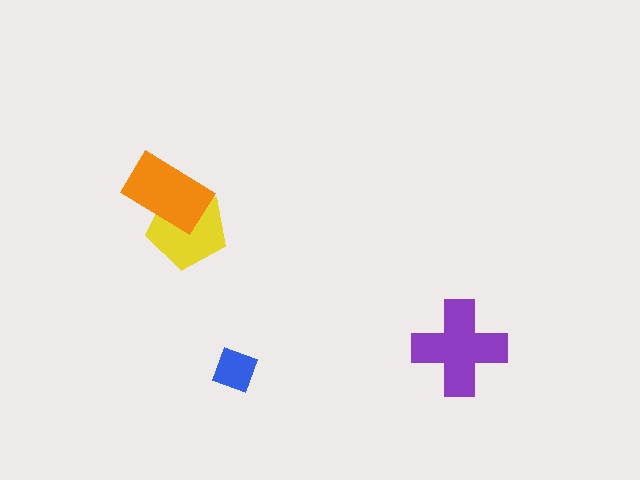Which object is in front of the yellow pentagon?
The orange rectangle is in front of the yellow pentagon.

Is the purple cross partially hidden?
No, no other shape covers it.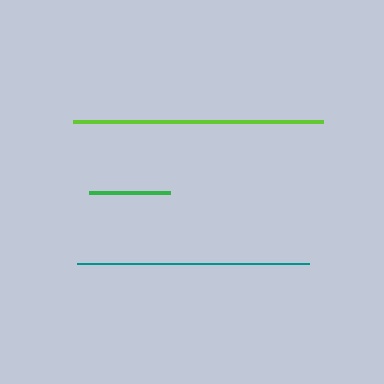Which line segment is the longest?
The lime line is the longest at approximately 250 pixels.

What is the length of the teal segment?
The teal segment is approximately 232 pixels long.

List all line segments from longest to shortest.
From longest to shortest: lime, teal, green.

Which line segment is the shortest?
The green line is the shortest at approximately 81 pixels.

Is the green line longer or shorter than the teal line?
The teal line is longer than the green line.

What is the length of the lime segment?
The lime segment is approximately 250 pixels long.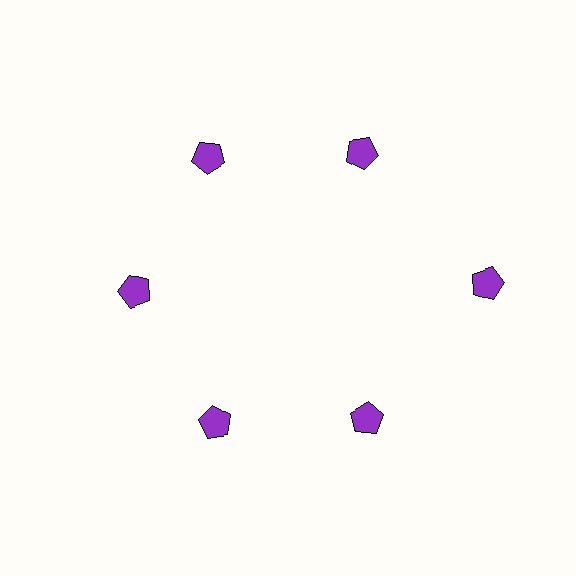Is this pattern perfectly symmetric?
No. The 6 purple pentagons are arranged in a ring, but one element near the 3 o'clock position is pushed outward from the center, breaking the 6-fold rotational symmetry.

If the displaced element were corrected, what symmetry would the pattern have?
It would have 6-fold rotational symmetry — the pattern would map onto itself every 60 degrees.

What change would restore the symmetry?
The symmetry would be restored by moving it inward, back onto the ring so that all 6 pentagons sit at equal angles and equal distance from the center.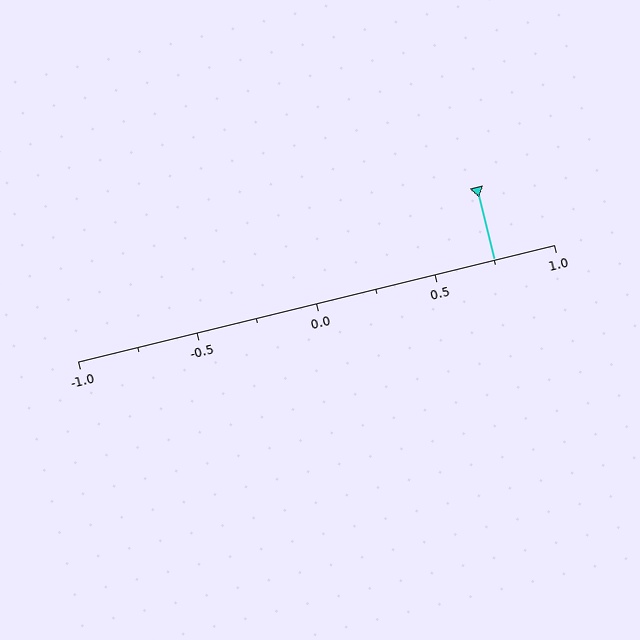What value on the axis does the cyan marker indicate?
The marker indicates approximately 0.75.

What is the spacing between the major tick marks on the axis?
The major ticks are spaced 0.5 apart.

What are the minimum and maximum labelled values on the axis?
The axis runs from -1.0 to 1.0.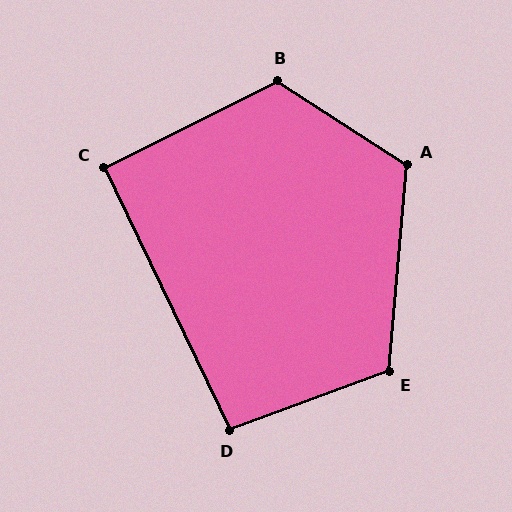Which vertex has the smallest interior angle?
C, at approximately 91 degrees.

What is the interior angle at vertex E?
Approximately 115 degrees (obtuse).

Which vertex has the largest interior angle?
B, at approximately 121 degrees.